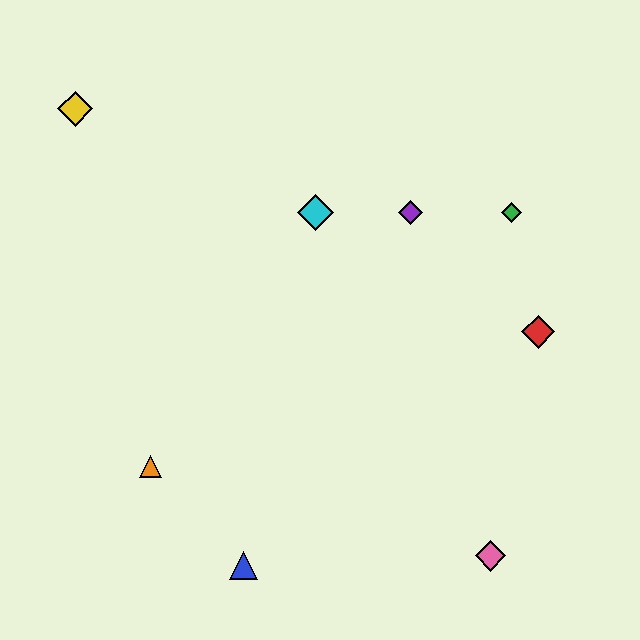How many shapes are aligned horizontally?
3 shapes (the green diamond, the purple diamond, the cyan diamond) are aligned horizontally.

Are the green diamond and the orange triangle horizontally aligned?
No, the green diamond is at y≈212 and the orange triangle is at y≈467.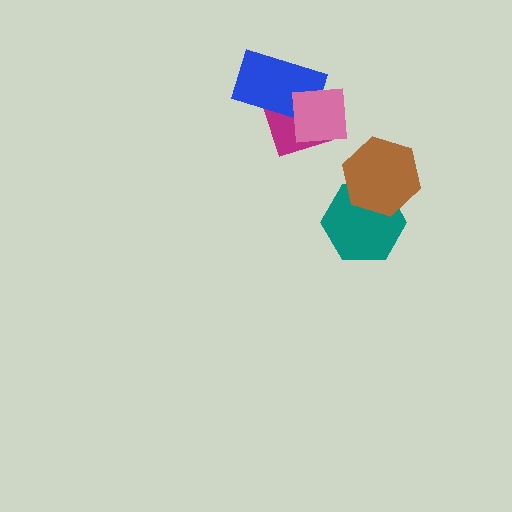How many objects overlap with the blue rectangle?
2 objects overlap with the blue rectangle.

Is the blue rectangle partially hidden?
Yes, it is partially covered by another shape.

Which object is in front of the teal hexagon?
The brown hexagon is in front of the teal hexagon.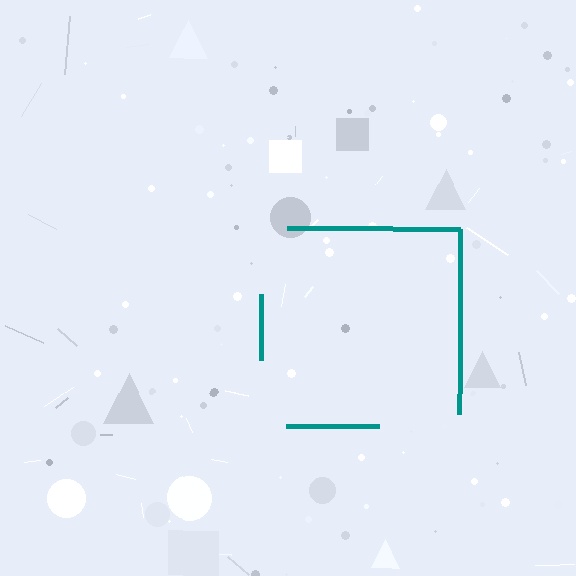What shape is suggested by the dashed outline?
The dashed outline suggests a square.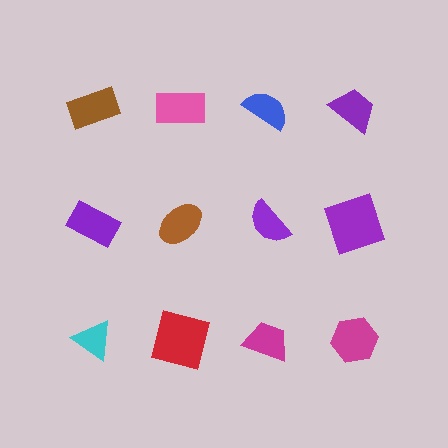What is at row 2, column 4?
A purple square.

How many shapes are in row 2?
4 shapes.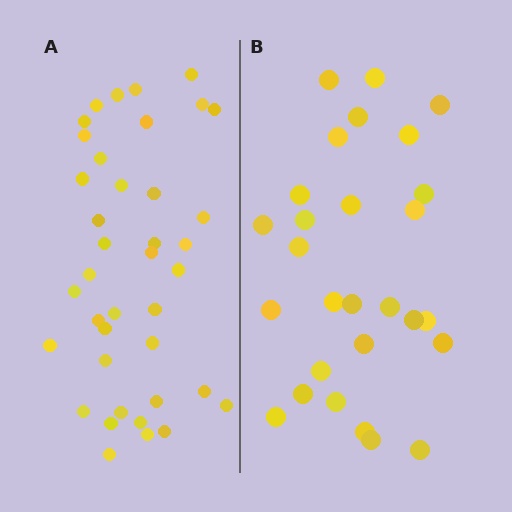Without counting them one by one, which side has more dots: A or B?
Region A (the left region) has more dots.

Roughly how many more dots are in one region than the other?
Region A has roughly 12 or so more dots than region B.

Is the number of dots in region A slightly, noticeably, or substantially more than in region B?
Region A has noticeably more, but not dramatically so. The ratio is roughly 1.4 to 1.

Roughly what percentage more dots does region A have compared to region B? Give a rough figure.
About 40% more.